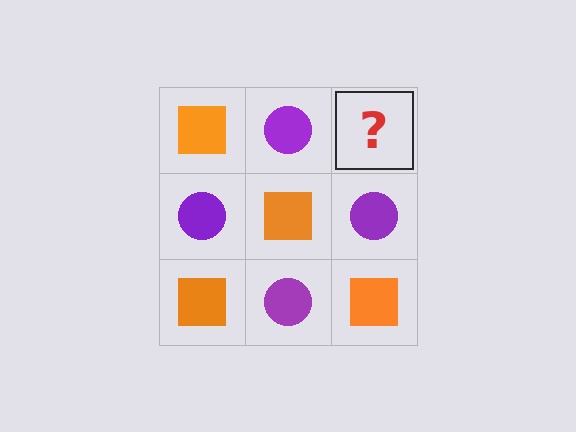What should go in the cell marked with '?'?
The missing cell should contain an orange square.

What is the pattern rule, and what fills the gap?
The rule is that it alternates orange square and purple circle in a checkerboard pattern. The gap should be filled with an orange square.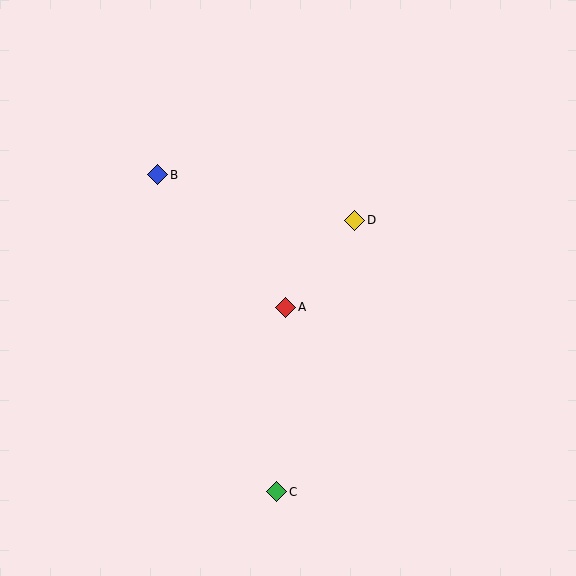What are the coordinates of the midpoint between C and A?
The midpoint between C and A is at (281, 399).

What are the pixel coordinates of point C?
Point C is at (277, 492).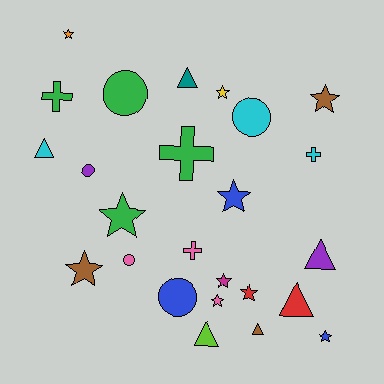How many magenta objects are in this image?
There is 1 magenta object.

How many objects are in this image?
There are 25 objects.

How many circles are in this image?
There are 5 circles.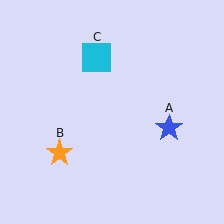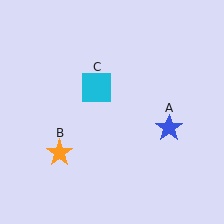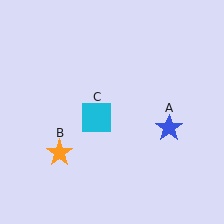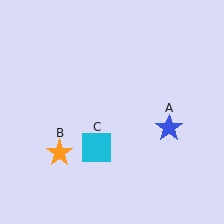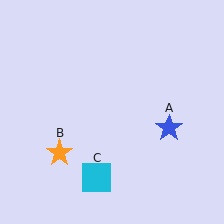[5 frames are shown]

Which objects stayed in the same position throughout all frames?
Blue star (object A) and orange star (object B) remained stationary.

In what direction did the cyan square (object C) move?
The cyan square (object C) moved down.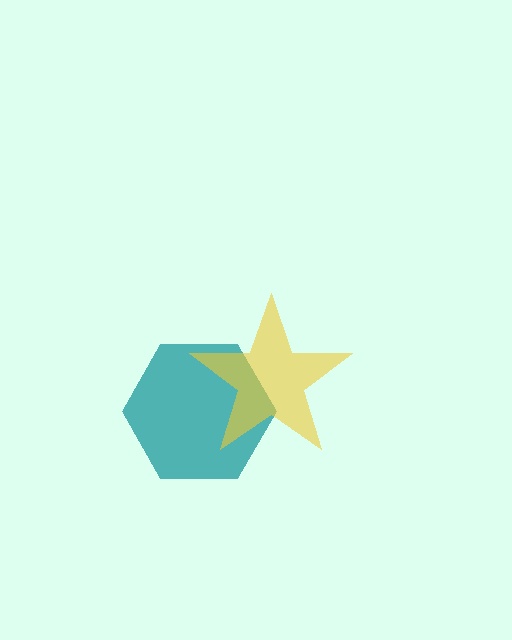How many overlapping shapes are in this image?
There are 2 overlapping shapes in the image.